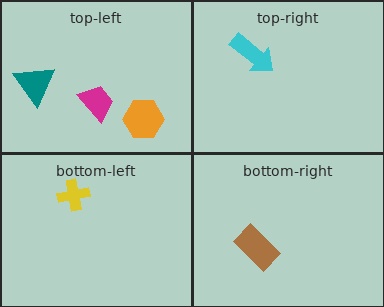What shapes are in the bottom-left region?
The yellow cross.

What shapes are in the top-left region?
The magenta trapezoid, the orange hexagon, the teal triangle.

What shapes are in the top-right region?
The cyan arrow.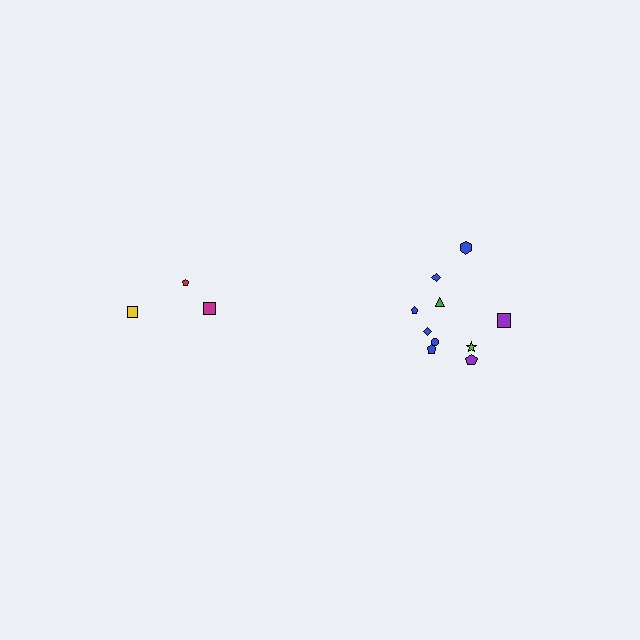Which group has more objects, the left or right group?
The right group.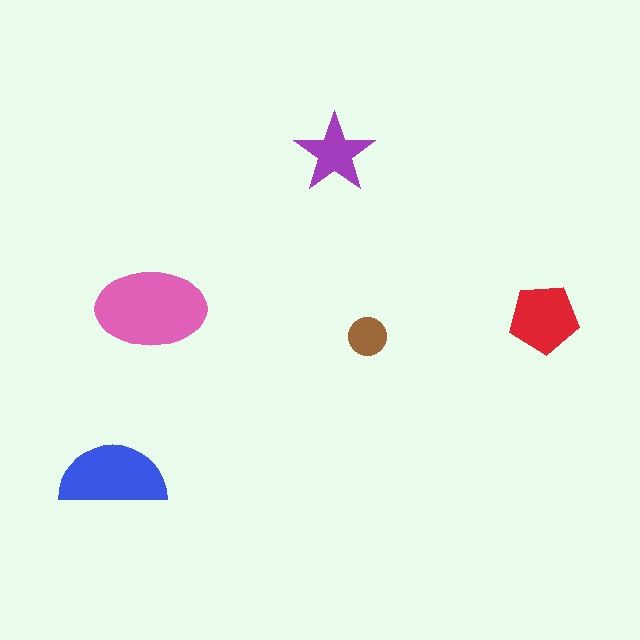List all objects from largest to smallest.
The pink ellipse, the blue semicircle, the red pentagon, the purple star, the brown circle.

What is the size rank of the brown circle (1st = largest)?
5th.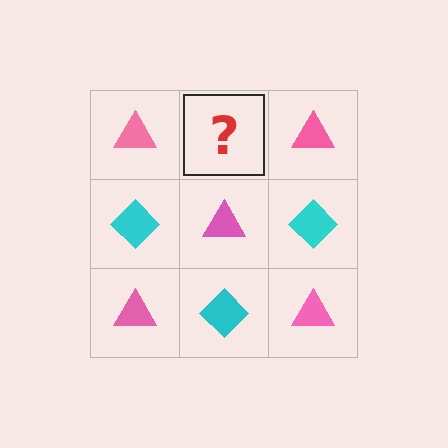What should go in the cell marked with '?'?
The missing cell should contain a cyan diamond.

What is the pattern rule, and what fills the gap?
The rule is that it alternates pink triangle and cyan diamond in a checkerboard pattern. The gap should be filled with a cyan diamond.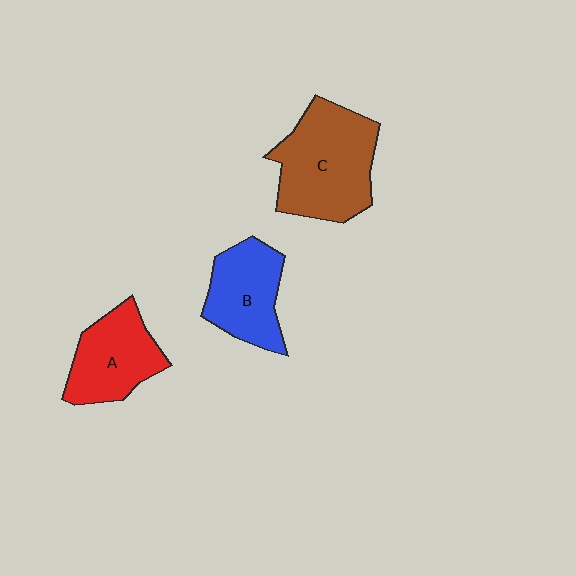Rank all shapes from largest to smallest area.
From largest to smallest: C (brown), B (blue), A (red).